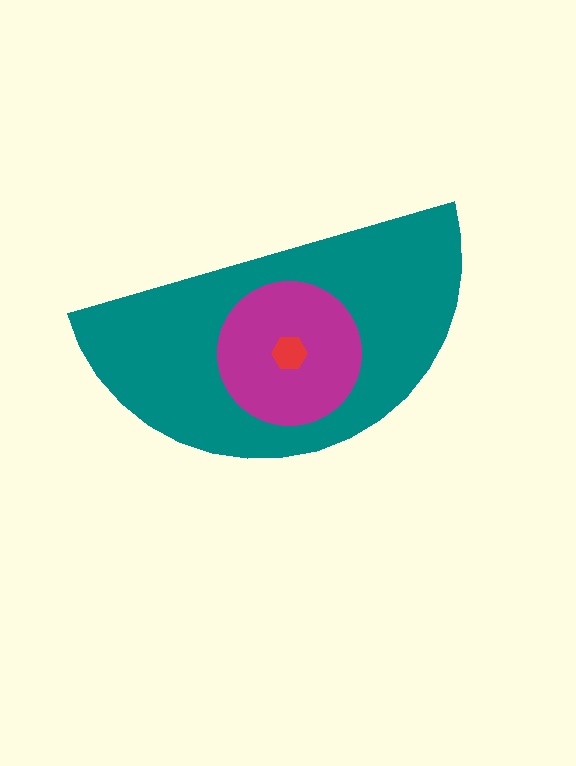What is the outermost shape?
The teal semicircle.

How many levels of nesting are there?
3.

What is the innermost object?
The red hexagon.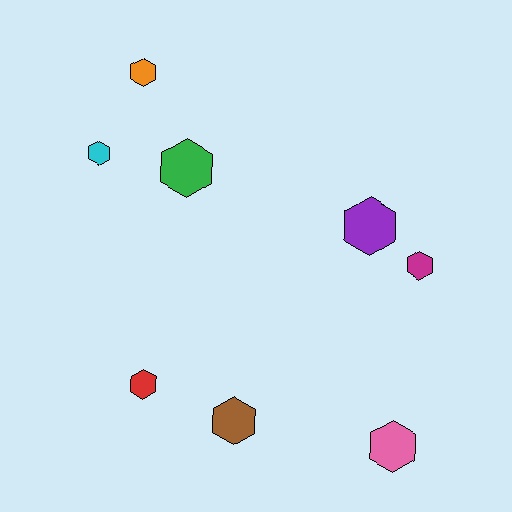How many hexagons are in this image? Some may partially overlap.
There are 8 hexagons.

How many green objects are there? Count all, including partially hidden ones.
There is 1 green object.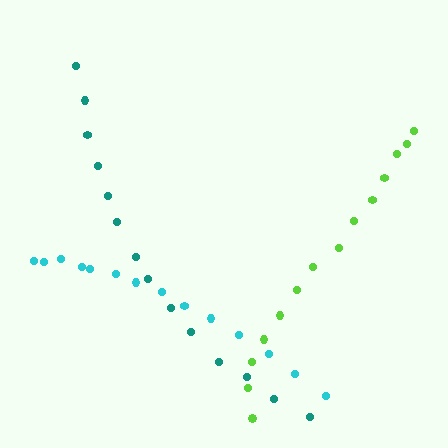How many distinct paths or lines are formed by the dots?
There are 3 distinct paths.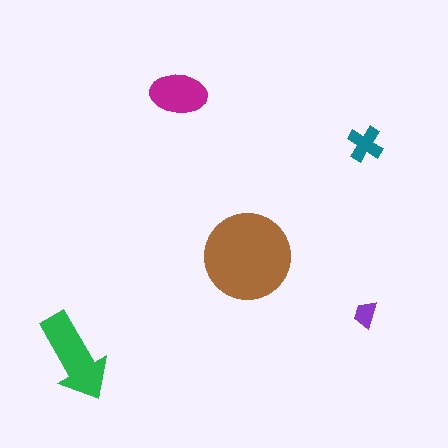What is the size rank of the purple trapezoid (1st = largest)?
5th.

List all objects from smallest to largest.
The purple trapezoid, the teal cross, the magenta ellipse, the green arrow, the brown circle.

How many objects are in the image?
There are 5 objects in the image.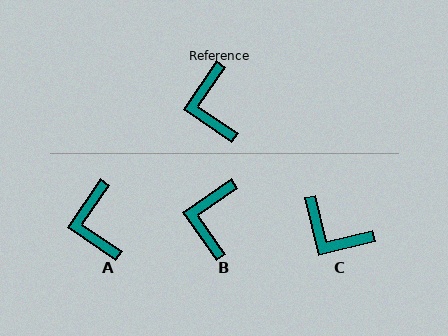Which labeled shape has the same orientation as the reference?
A.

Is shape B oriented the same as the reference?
No, it is off by about 21 degrees.